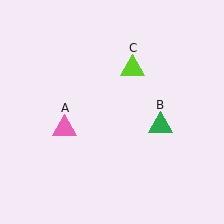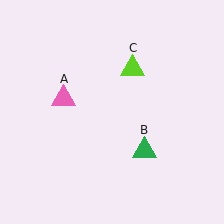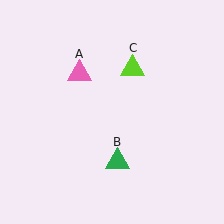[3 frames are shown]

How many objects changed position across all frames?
2 objects changed position: pink triangle (object A), green triangle (object B).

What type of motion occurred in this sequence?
The pink triangle (object A), green triangle (object B) rotated clockwise around the center of the scene.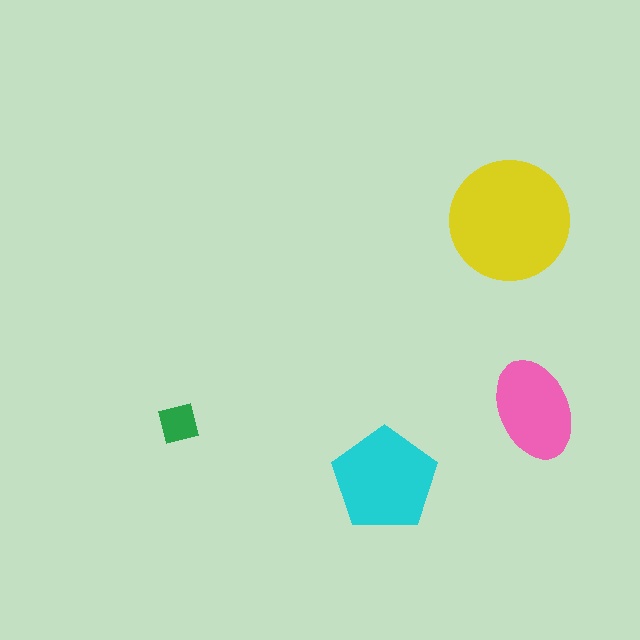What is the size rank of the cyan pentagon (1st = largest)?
2nd.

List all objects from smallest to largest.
The green square, the pink ellipse, the cyan pentagon, the yellow circle.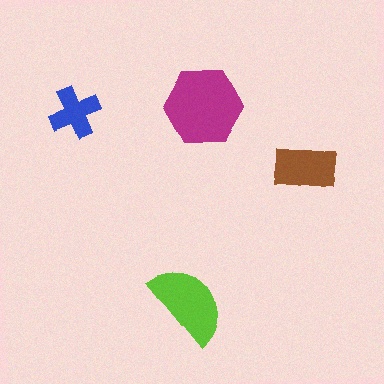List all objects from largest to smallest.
The magenta hexagon, the lime semicircle, the brown rectangle, the blue cross.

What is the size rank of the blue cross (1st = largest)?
4th.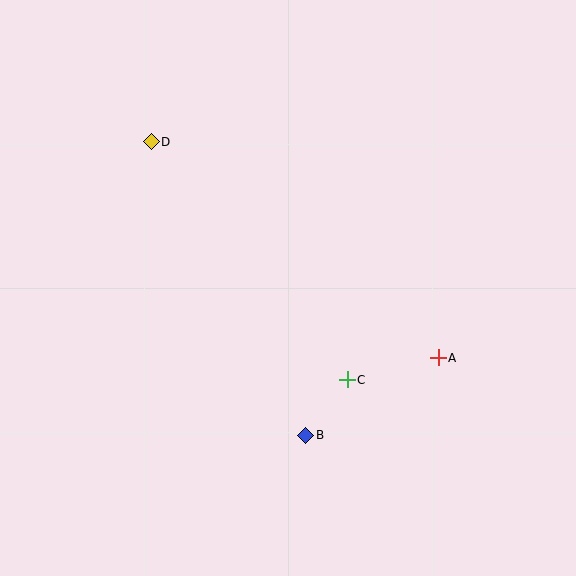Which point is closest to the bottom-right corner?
Point A is closest to the bottom-right corner.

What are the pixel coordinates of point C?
Point C is at (347, 380).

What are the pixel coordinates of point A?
Point A is at (438, 358).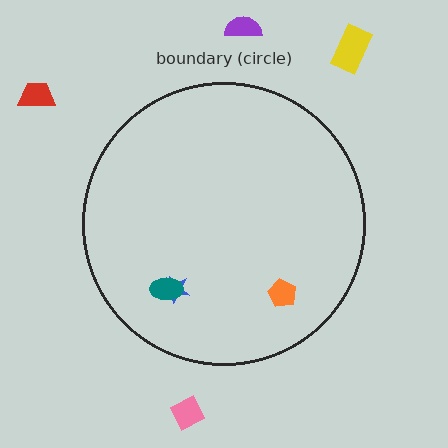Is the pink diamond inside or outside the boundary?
Outside.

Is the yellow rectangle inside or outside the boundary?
Outside.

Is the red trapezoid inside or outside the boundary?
Outside.